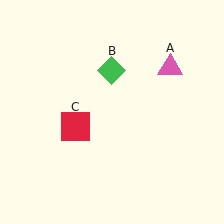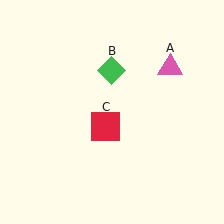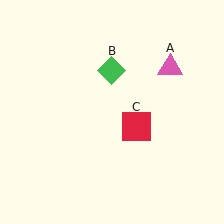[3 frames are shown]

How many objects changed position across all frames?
1 object changed position: red square (object C).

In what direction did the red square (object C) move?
The red square (object C) moved right.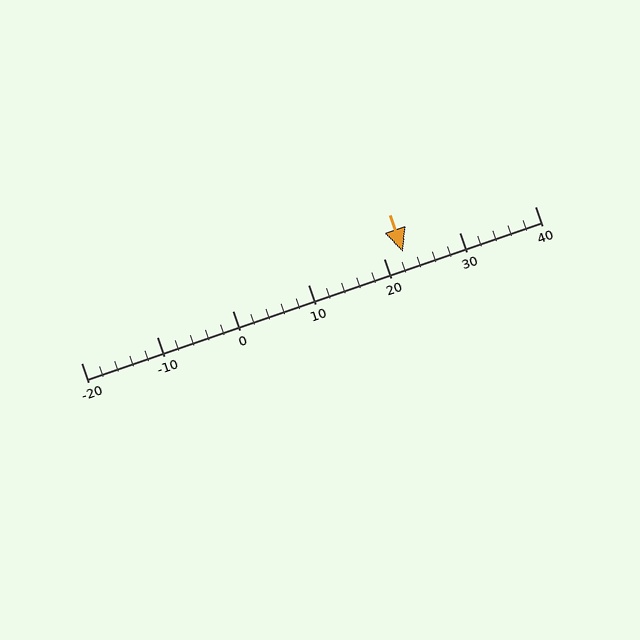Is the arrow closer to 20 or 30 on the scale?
The arrow is closer to 20.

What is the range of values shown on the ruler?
The ruler shows values from -20 to 40.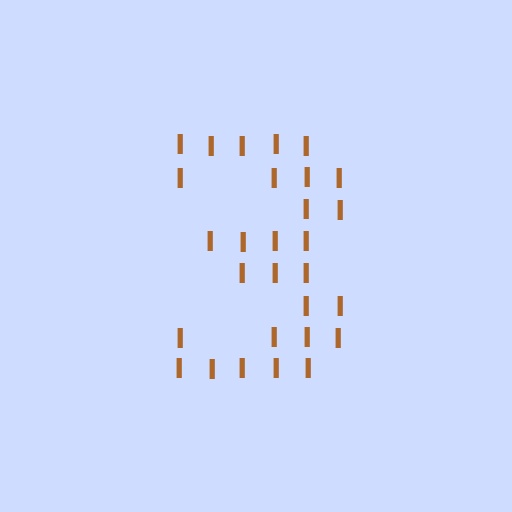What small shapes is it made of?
It is made of small letter I's.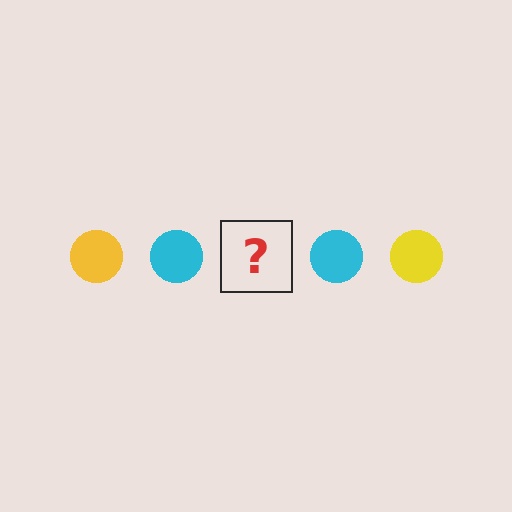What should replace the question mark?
The question mark should be replaced with a yellow circle.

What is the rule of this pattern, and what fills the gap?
The rule is that the pattern cycles through yellow, cyan circles. The gap should be filled with a yellow circle.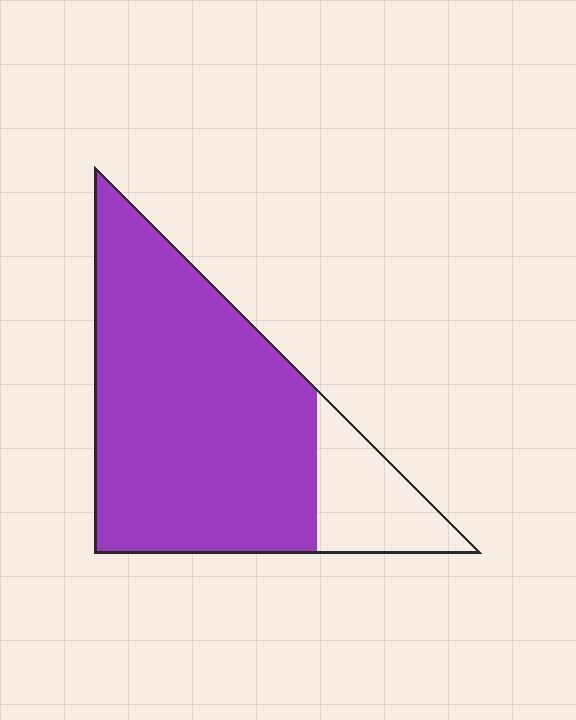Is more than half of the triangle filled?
Yes.